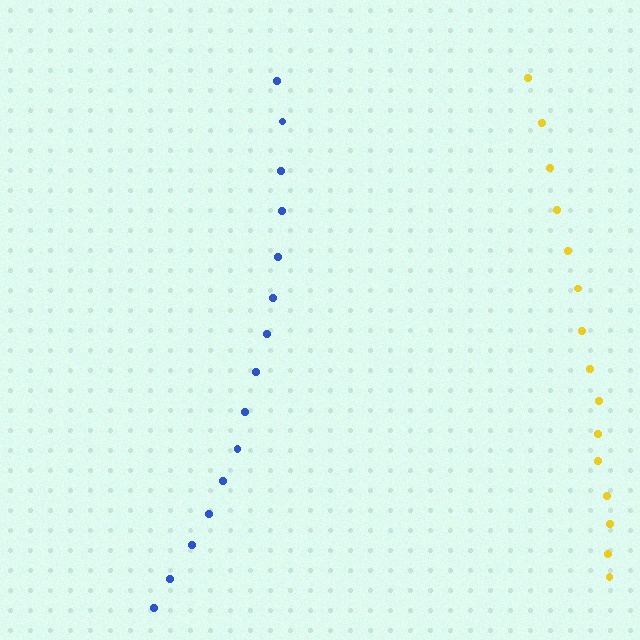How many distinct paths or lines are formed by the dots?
There are 2 distinct paths.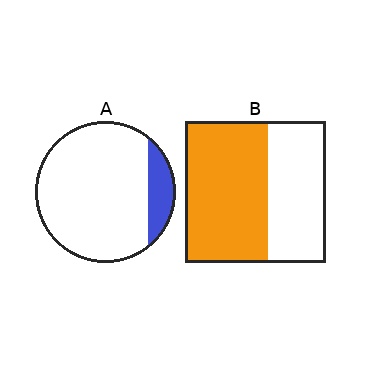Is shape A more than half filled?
No.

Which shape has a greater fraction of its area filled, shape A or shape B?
Shape B.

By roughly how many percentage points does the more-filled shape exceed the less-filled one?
By roughly 45 percentage points (B over A).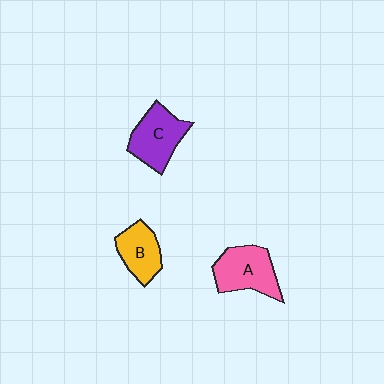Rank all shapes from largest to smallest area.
From largest to smallest: A (pink), C (purple), B (yellow).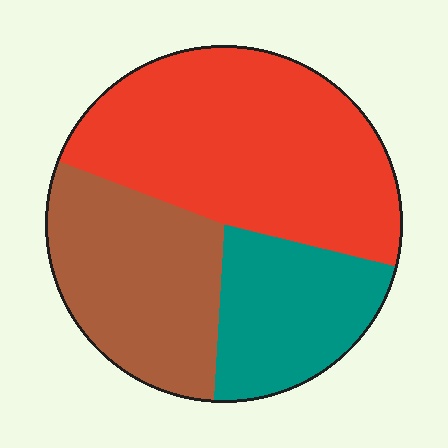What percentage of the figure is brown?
Brown takes up about one third (1/3) of the figure.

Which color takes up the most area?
Red, at roughly 50%.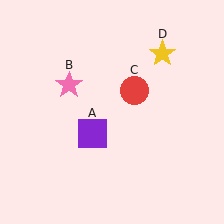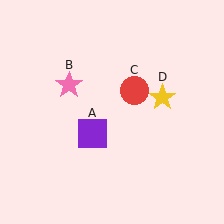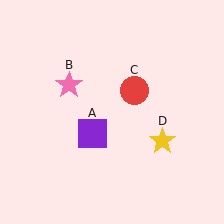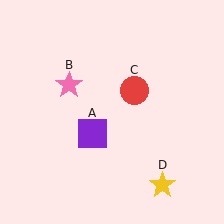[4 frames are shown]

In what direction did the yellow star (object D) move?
The yellow star (object D) moved down.